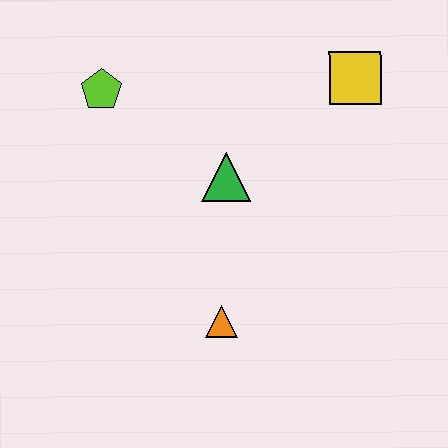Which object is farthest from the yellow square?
The orange triangle is farthest from the yellow square.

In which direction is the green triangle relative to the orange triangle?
The green triangle is above the orange triangle.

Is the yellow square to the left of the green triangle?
No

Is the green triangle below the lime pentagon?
Yes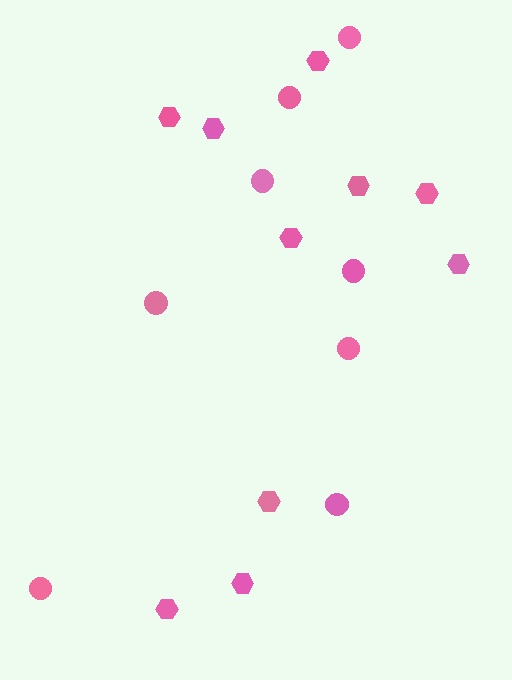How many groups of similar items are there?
There are 2 groups: one group of circles (8) and one group of hexagons (10).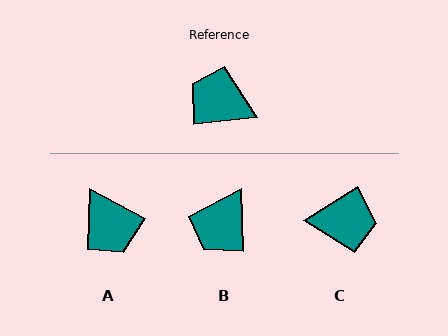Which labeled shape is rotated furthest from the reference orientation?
C, about 155 degrees away.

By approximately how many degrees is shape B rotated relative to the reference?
Approximately 85 degrees counter-clockwise.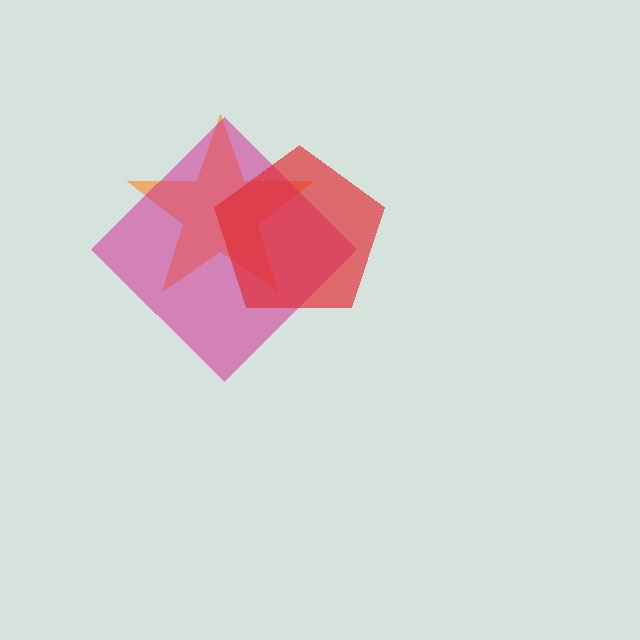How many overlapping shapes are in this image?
There are 3 overlapping shapes in the image.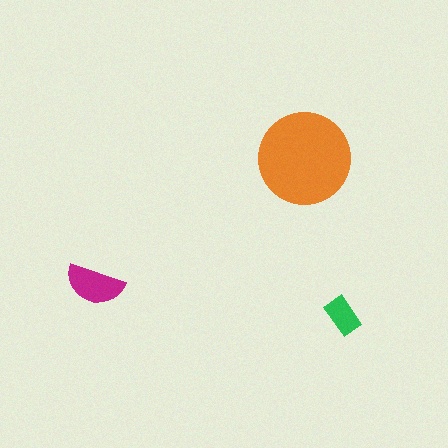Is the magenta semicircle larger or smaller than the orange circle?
Smaller.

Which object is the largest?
The orange circle.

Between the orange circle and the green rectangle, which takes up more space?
The orange circle.